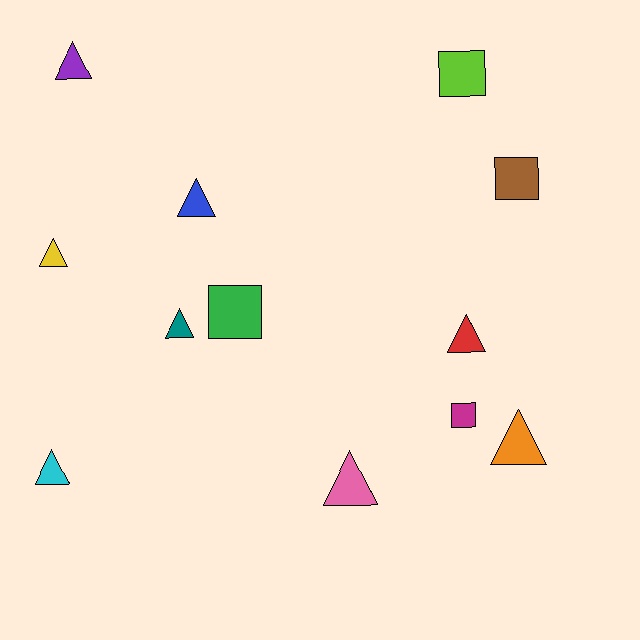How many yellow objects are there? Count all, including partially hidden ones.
There is 1 yellow object.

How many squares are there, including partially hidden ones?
There are 4 squares.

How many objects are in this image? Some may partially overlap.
There are 12 objects.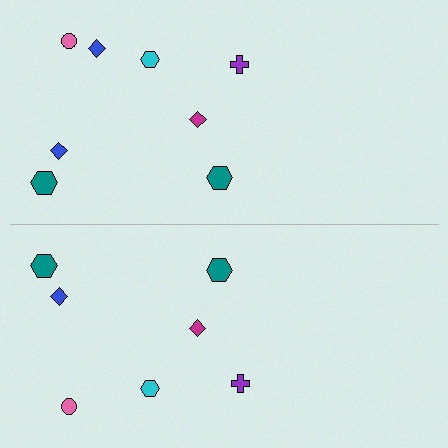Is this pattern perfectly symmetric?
No, the pattern is not perfectly symmetric. A blue diamond is missing from the bottom side.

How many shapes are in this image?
There are 15 shapes in this image.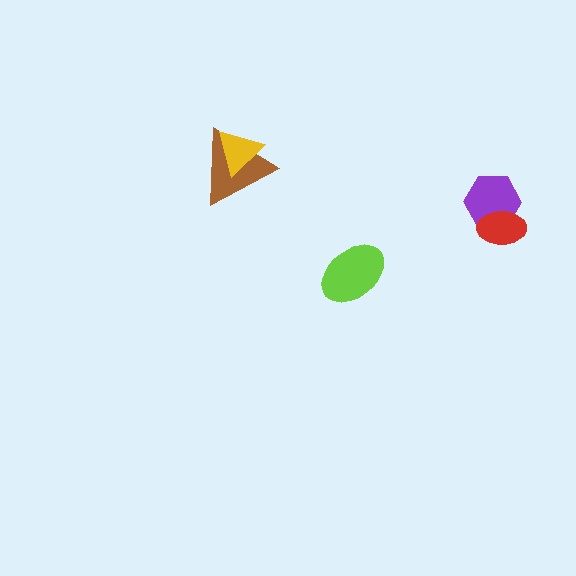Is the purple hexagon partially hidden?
Yes, it is partially covered by another shape.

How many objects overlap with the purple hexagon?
1 object overlaps with the purple hexagon.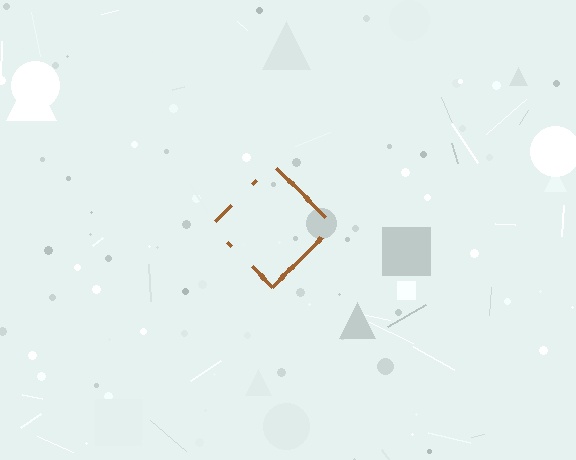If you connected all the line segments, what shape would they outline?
They would outline a diamond.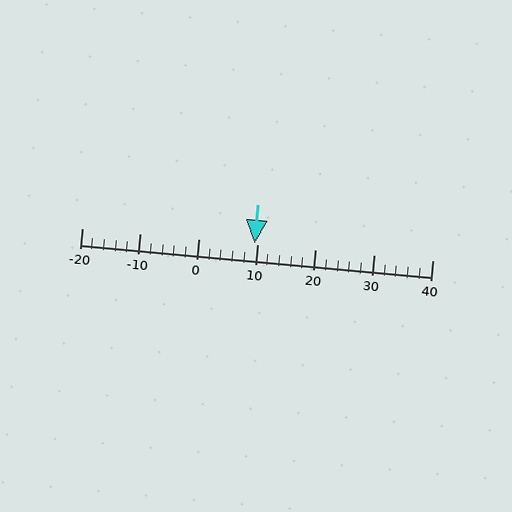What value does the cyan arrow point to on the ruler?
The cyan arrow points to approximately 10.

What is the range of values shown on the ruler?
The ruler shows values from -20 to 40.